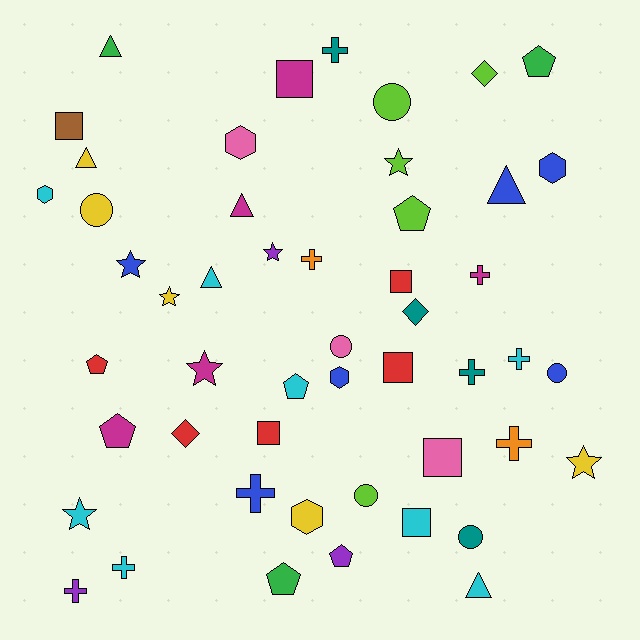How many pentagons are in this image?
There are 7 pentagons.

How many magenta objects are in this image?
There are 5 magenta objects.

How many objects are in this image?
There are 50 objects.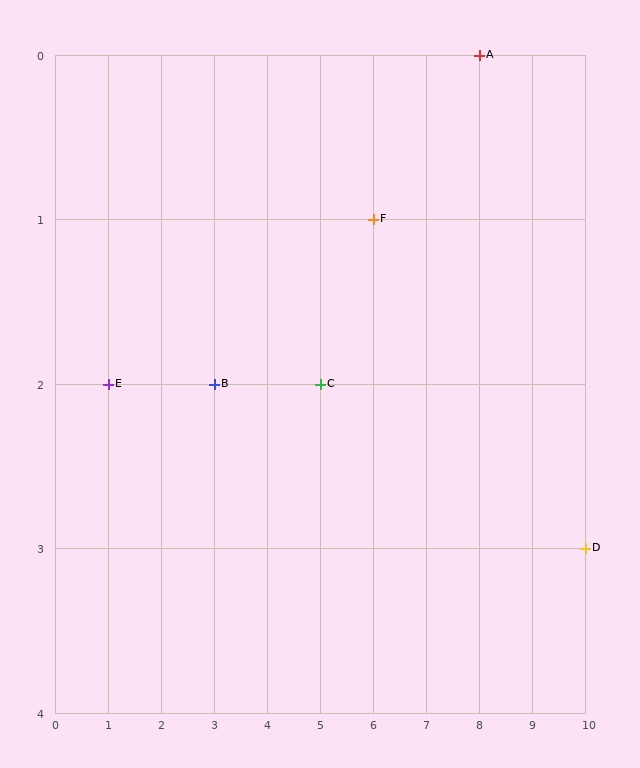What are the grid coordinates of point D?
Point D is at grid coordinates (10, 3).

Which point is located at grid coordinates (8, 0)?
Point A is at (8, 0).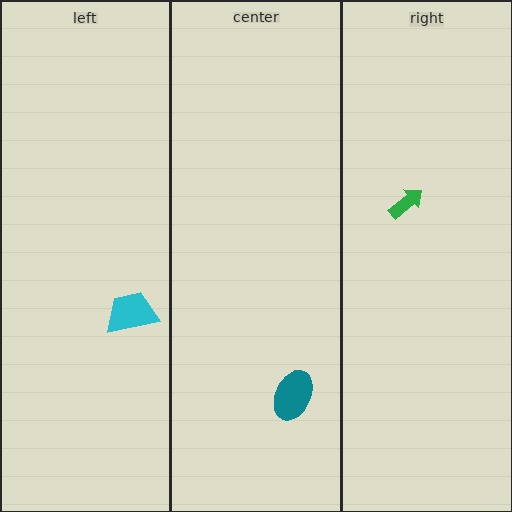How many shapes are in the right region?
1.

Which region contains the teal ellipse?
The center region.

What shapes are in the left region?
The cyan trapezoid.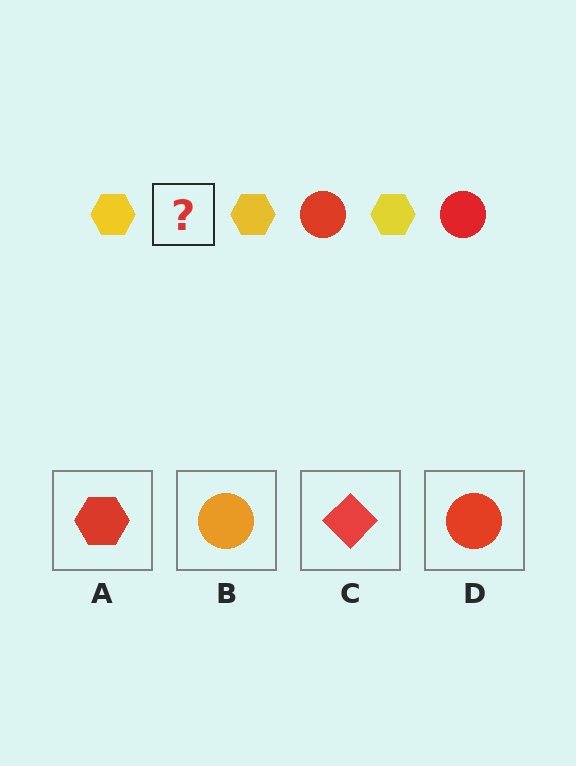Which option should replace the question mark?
Option D.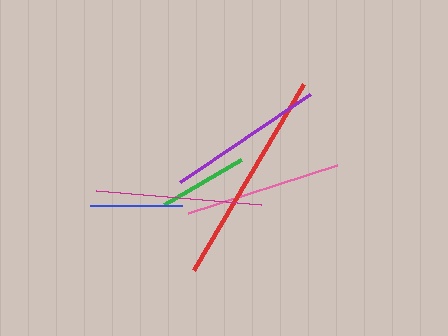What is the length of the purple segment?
The purple segment is approximately 157 pixels long.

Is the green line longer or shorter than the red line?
The red line is longer than the green line.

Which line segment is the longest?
The red line is the longest at approximately 216 pixels.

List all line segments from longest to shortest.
From longest to shortest: red, magenta, purple, pink, blue, green.